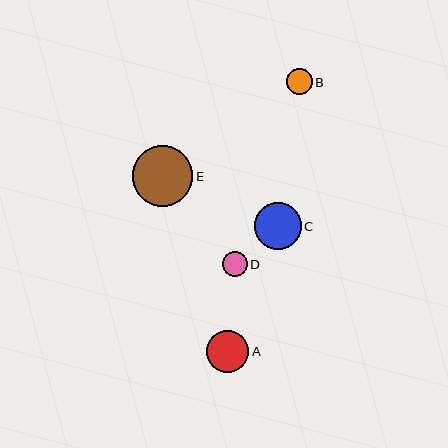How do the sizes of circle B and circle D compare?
Circle B and circle D are approximately the same size.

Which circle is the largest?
Circle E is the largest with a size of approximately 60 pixels.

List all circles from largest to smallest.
From largest to smallest: E, C, A, B, D.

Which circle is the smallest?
Circle D is the smallest with a size of approximately 25 pixels.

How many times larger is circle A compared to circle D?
Circle A is approximately 1.7 times the size of circle D.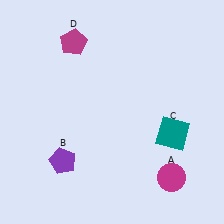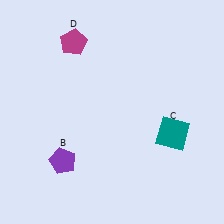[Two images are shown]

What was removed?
The magenta circle (A) was removed in Image 2.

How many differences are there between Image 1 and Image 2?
There is 1 difference between the two images.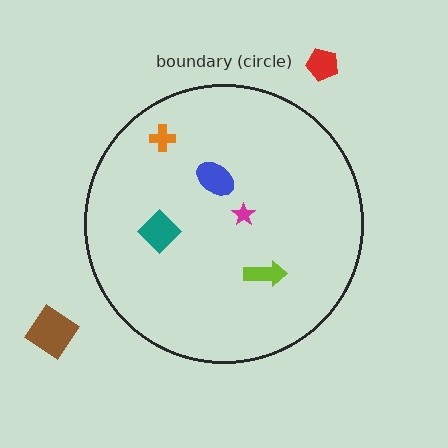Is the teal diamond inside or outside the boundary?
Inside.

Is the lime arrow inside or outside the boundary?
Inside.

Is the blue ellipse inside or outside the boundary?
Inside.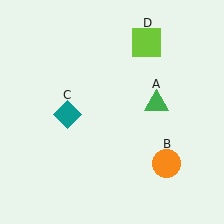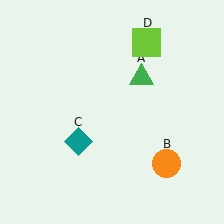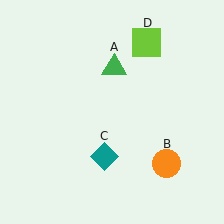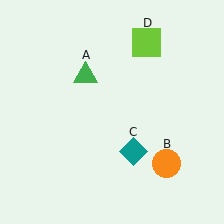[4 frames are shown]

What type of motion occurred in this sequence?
The green triangle (object A), teal diamond (object C) rotated counterclockwise around the center of the scene.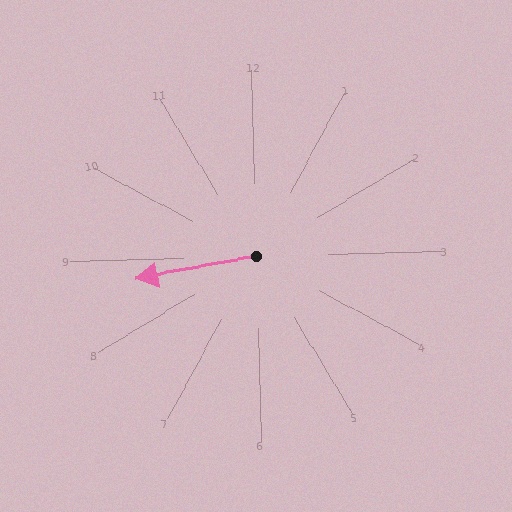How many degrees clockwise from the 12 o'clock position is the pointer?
Approximately 261 degrees.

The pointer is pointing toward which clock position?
Roughly 9 o'clock.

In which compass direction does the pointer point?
West.